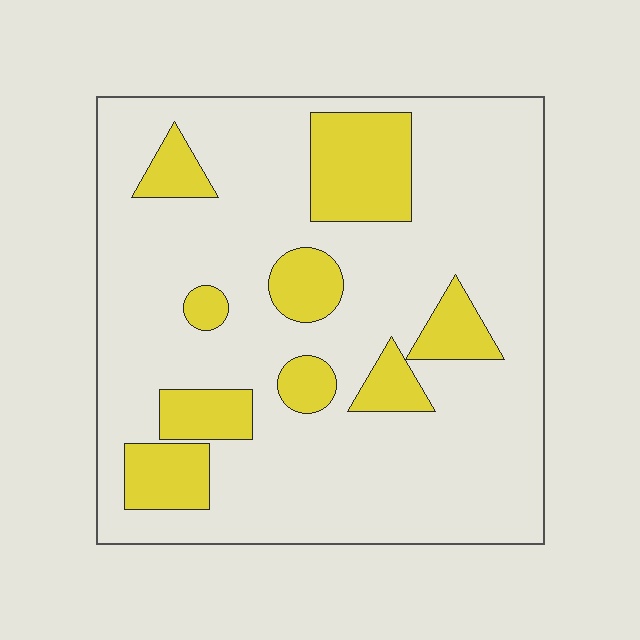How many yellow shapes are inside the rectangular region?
9.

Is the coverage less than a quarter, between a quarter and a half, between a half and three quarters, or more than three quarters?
Less than a quarter.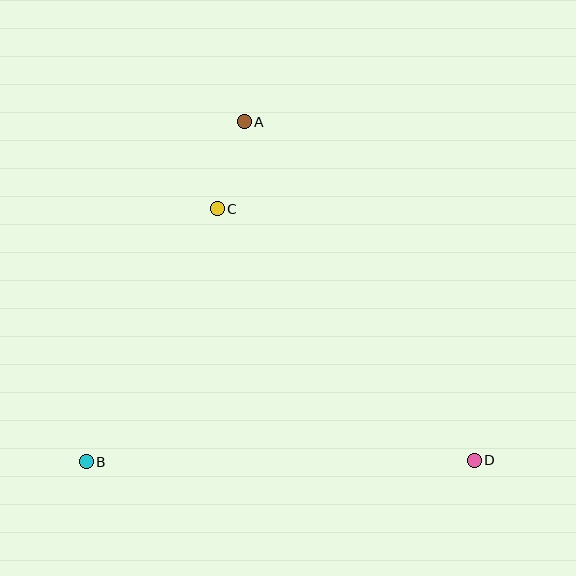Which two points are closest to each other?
Points A and C are closest to each other.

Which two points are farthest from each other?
Points A and D are farthest from each other.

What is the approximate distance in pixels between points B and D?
The distance between B and D is approximately 388 pixels.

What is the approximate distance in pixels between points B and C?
The distance between B and C is approximately 285 pixels.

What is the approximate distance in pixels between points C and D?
The distance between C and D is approximately 359 pixels.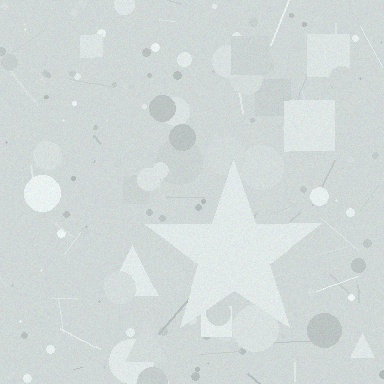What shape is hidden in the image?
A star is hidden in the image.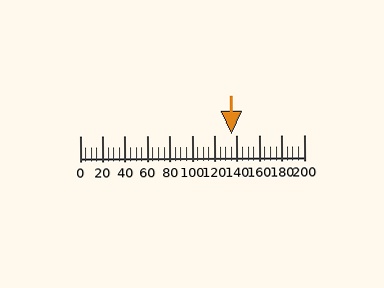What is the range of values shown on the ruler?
The ruler shows values from 0 to 200.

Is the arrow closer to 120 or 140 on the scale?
The arrow is closer to 140.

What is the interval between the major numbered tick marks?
The major tick marks are spaced 20 units apart.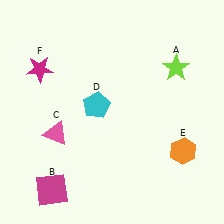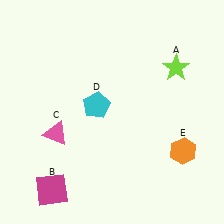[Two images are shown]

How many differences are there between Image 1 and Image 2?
There is 1 difference between the two images.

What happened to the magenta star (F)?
The magenta star (F) was removed in Image 2. It was in the top-left area of Image 1.